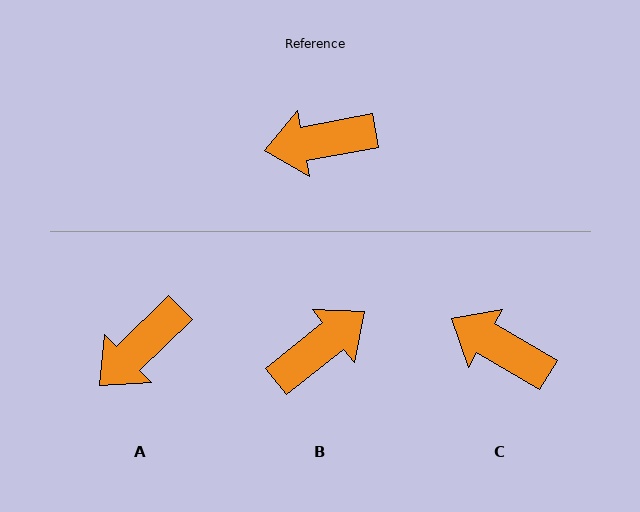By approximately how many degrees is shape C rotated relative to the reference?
Approximately 41 degrees clockwise.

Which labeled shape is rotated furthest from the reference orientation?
B, about 152 degrees away.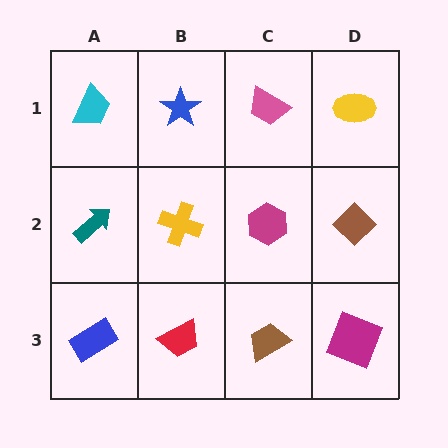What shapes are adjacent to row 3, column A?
A teal arrow (row 2, column A), a red trapezoid (row 3, column B).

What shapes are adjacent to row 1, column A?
A teal arrow (row 2, column A), a blue star (row 1, column B).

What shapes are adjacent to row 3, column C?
A magenta hexagon (row 2, column C), a red trapezoid (row 3, column B), a magenta square (row 3, column D).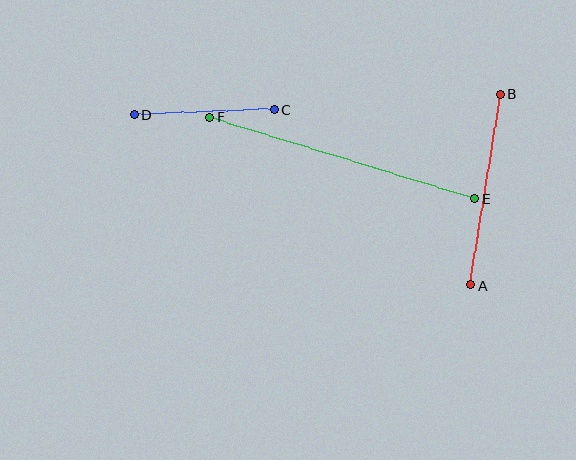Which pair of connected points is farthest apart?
Points E and F are farthest apart.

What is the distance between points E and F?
The distance is approximately 277 pixels.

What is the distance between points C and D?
The distance is approximately 140 pixels.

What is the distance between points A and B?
The distance is approximately 193 pixels.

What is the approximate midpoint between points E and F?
The midpoint is at approximately (342, 158) pixels.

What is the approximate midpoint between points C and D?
The midpoint is at approximately (204, 112) pixels.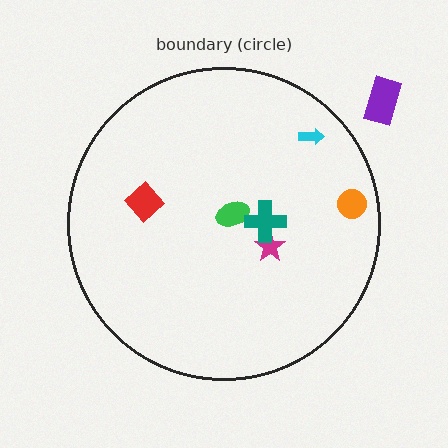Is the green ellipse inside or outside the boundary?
Inside.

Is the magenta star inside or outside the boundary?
Inside.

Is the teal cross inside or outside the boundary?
Inside.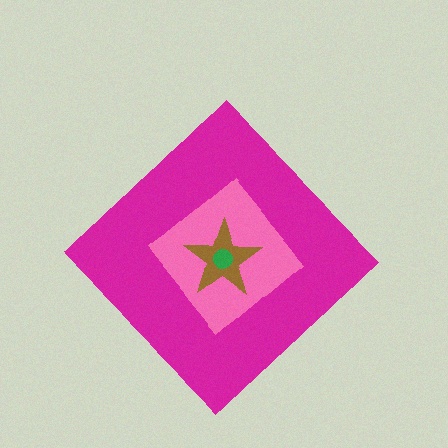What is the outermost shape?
The magenta diamond.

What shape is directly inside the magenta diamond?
The pink diamond.